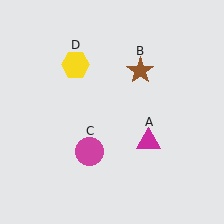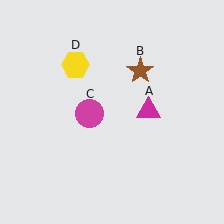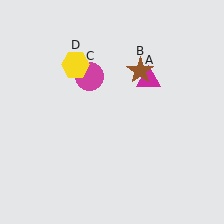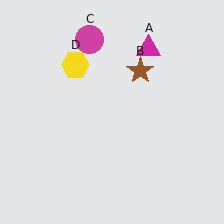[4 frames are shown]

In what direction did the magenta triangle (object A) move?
The magenta triangle (object A) moved up.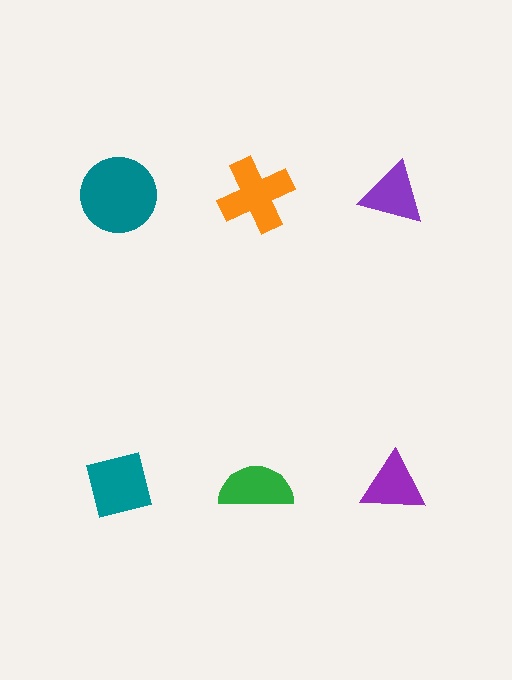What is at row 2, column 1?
A teal square.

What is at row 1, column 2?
An orange cross.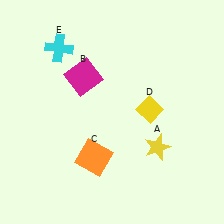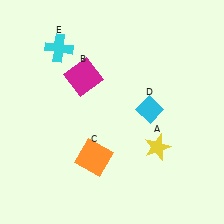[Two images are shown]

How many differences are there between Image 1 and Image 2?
There is 1 difference between the two images.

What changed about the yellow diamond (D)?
In Image 1, D is yellow. In Image 2, it changed to cyan.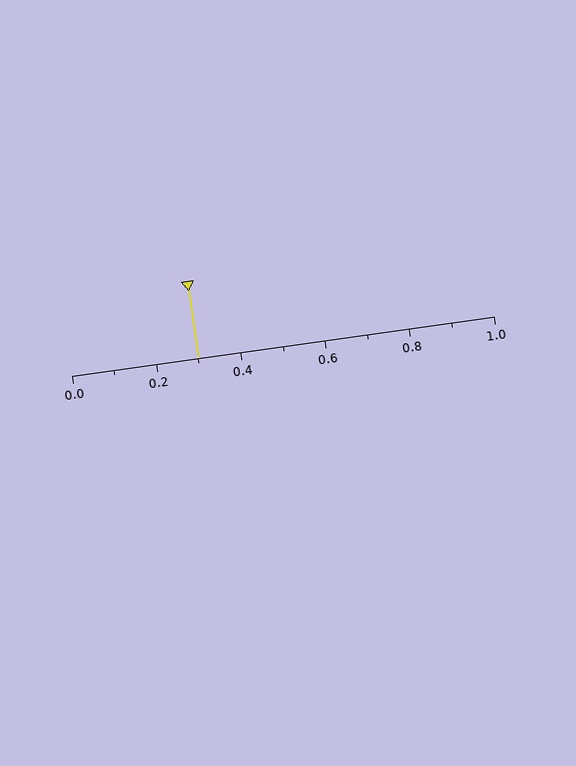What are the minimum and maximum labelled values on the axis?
The axis runs from 0.0 to 1.0.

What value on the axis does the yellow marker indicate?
The marker indicates approximately 0.3.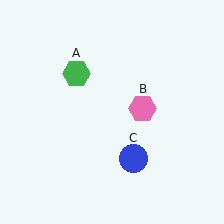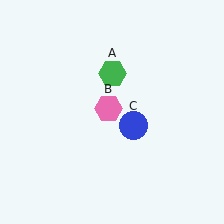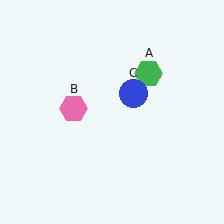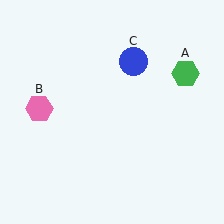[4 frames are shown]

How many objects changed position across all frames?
3 objects changed position: green hexagon (object A), pink hexagon (object B), blue circle (object C).